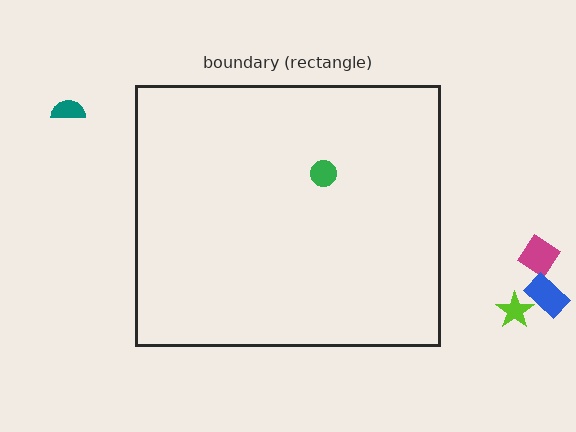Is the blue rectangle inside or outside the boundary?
Outside.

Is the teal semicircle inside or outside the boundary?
Outside.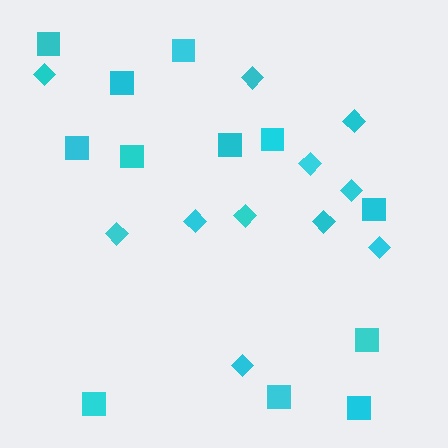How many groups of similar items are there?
There are 2 groups: one group of diamonds (11) and one group of squares (12).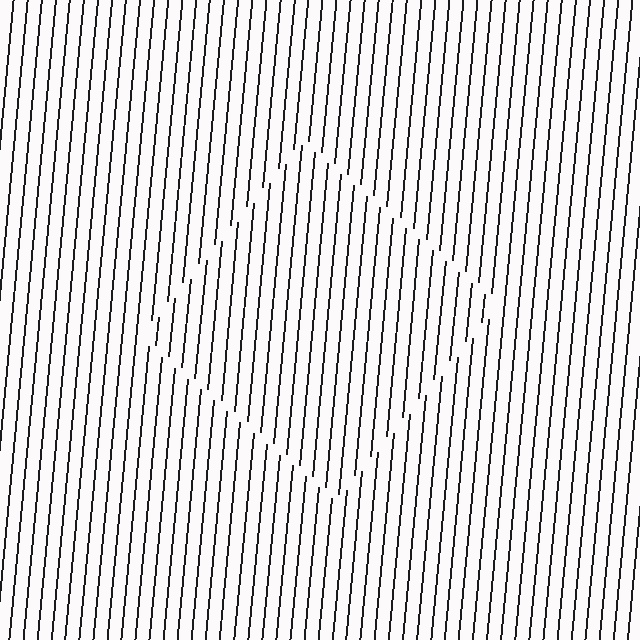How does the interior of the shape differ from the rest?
The interior of the shape contains the same grating, shifted by half a period — the contour is defined by the phase discontinuity where line-ends from the inner and outer gratings abut.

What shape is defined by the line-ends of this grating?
An illusory square. The interior of the shape contains the same grating, shifted by half a period — the contour is defined by the phase discontinuity where line-ends from the inner and outer gratings abut.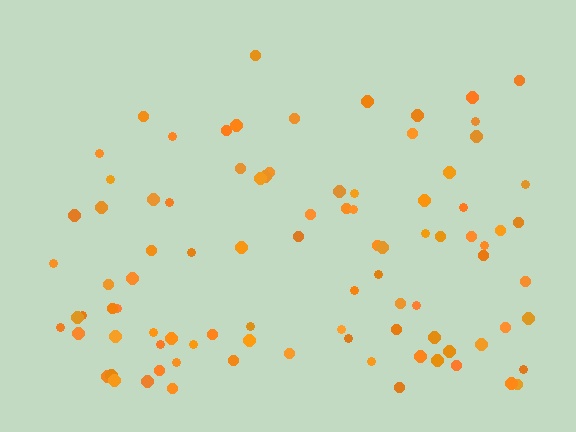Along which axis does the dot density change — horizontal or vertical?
Vertical.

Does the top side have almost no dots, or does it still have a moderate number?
Still a moderate number, just noticeably fewer than the bottom.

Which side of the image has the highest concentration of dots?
The bottom.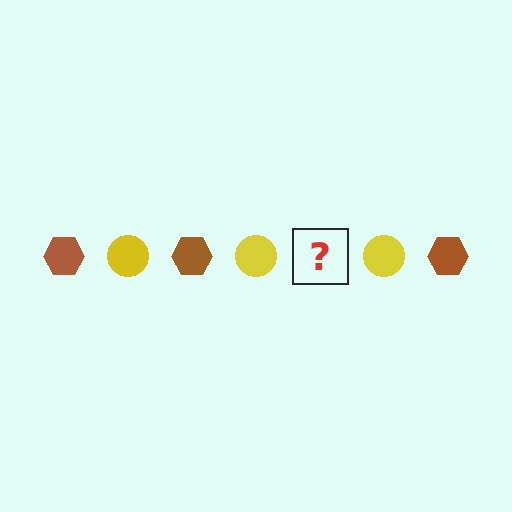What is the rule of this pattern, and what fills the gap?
The rule is that the pattern alternates between brown hexagon and yellow circle. The gap should be filled with a brown hexagon.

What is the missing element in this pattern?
The missing element is a brown hexagon.